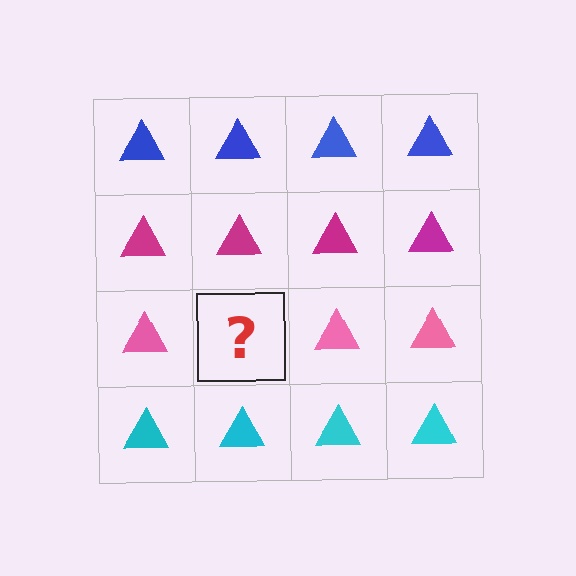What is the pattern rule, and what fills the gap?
The rule is that each row has a consistent color. The gap should be filled with a pink triangle.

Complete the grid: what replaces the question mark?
The question mark should be replaced with a pink triangle.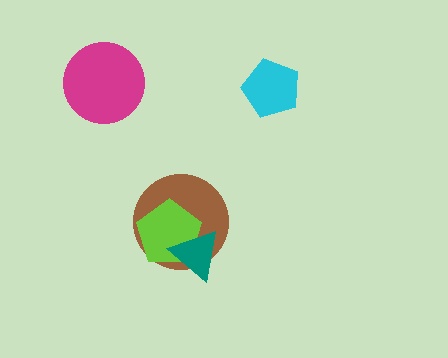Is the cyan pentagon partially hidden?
No, no other shape covers it.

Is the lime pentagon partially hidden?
Yes, it is partially covered by another shape.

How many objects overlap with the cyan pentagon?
0 objects overlap with the cyan pentagon.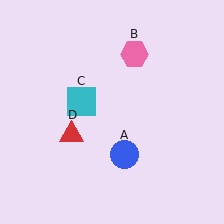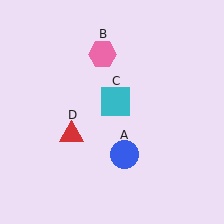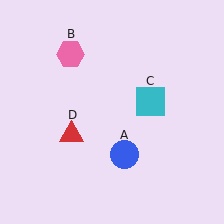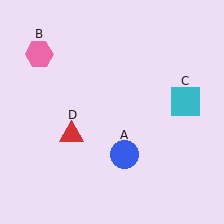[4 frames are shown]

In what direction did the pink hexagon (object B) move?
The pink hexagon (object B) moved left.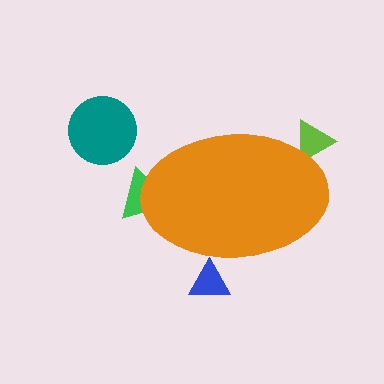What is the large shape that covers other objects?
An orange ellipse.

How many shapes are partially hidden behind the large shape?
3 shapes are partially hidden.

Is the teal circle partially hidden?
No, the teal circle is fully visible.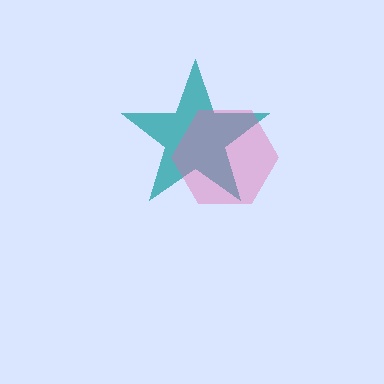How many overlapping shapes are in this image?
There are 2 overlapping shapes in the image.